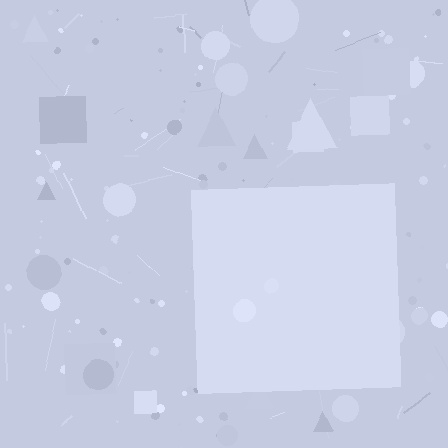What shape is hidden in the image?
A square is hidden in the image.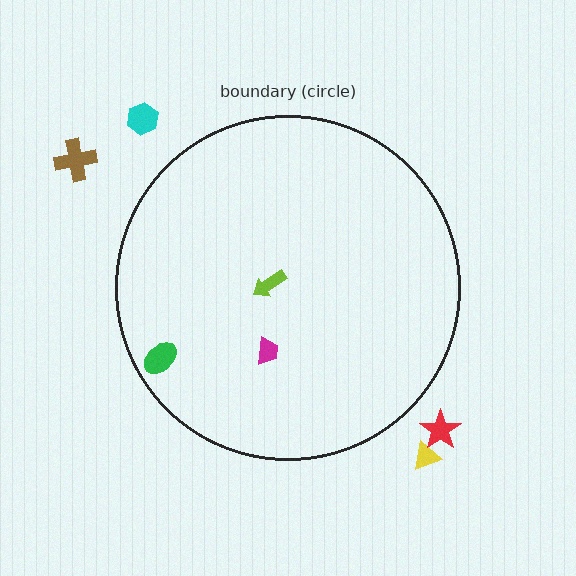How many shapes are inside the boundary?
3 inside, 4 outside.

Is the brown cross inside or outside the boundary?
Outside.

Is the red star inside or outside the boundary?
Outside.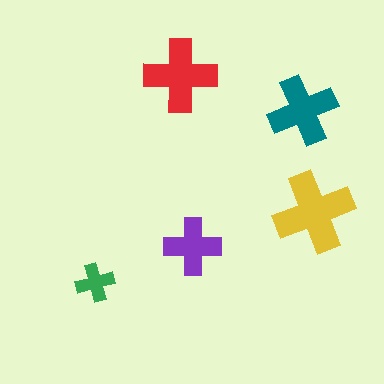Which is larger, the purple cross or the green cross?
The purple one.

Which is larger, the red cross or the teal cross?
The red one.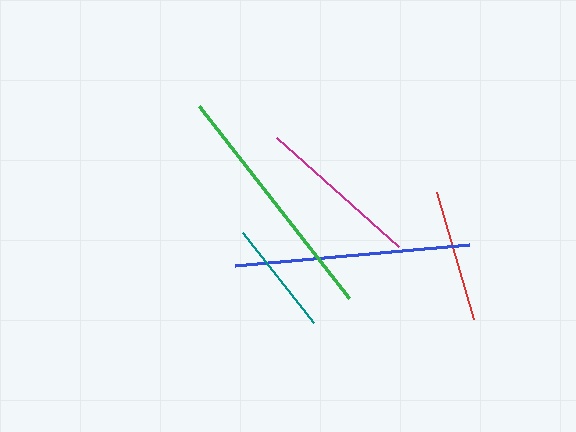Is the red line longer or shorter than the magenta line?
The magenta line is longer than the red line.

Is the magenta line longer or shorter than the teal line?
The magenta line is longer than the teal line.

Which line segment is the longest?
The green line is the longest at approximately 244 pixels.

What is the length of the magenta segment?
The magenta segment is approximately 164 pixels long.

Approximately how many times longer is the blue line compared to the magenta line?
The blue line is approximately 1.4 times the length of the magenta line.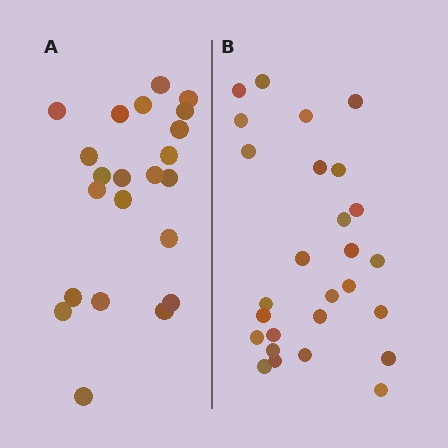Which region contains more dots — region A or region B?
Region B (the right region) has more dots.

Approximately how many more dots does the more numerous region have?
Region B has about 5 more dots than region A.